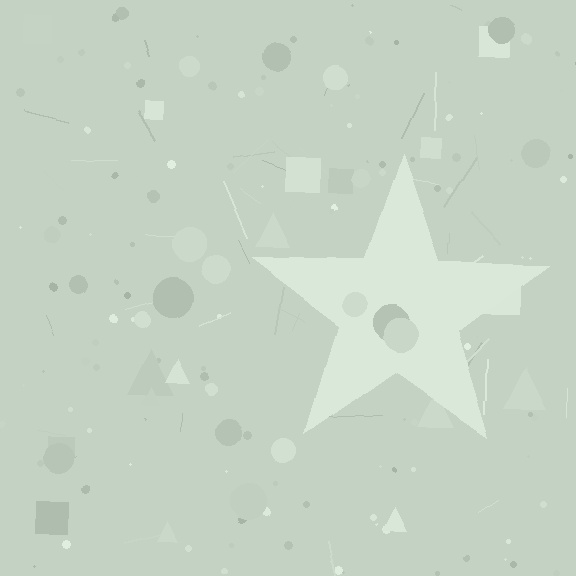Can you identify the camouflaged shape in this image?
The camouflaged shape is a star.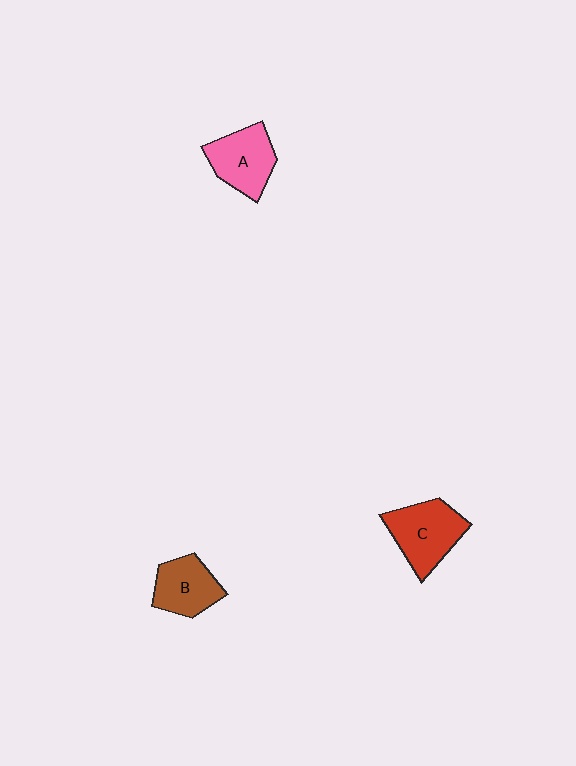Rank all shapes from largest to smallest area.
From largest to smallest: C (red), A (pink), B (brown).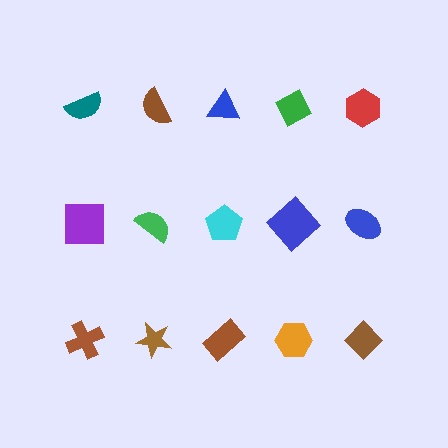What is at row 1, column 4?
A green diamond.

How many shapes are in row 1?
5 shapes.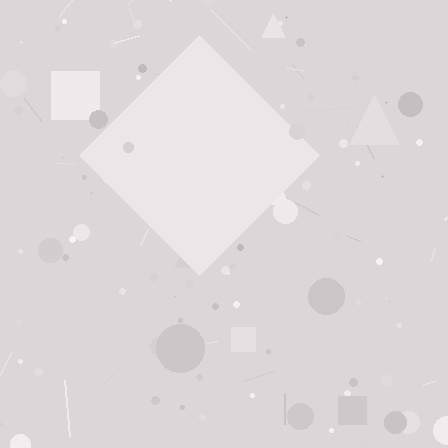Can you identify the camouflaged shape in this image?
The camouflaged shape is a diamond.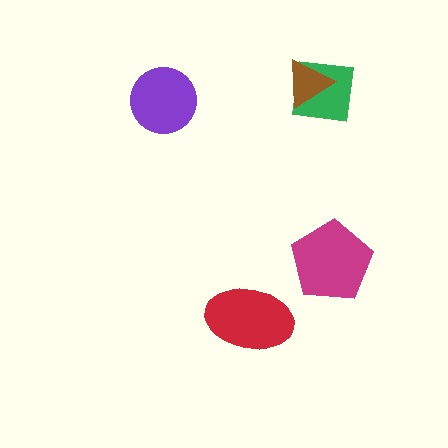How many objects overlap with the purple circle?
0 objects overlap with the purple circle.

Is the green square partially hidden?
Yes, it is partially covered by another shape.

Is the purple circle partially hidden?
No, no other shape covers it.